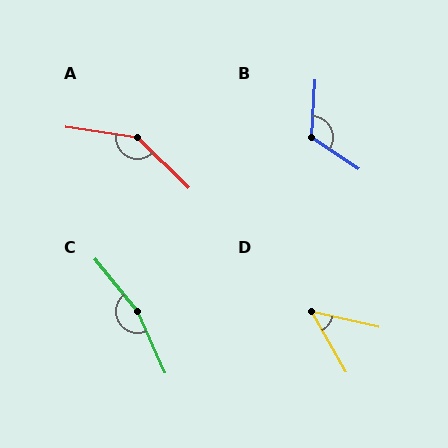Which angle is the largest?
C, at approximately 165 degrees.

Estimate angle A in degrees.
Approximately 144 degrees.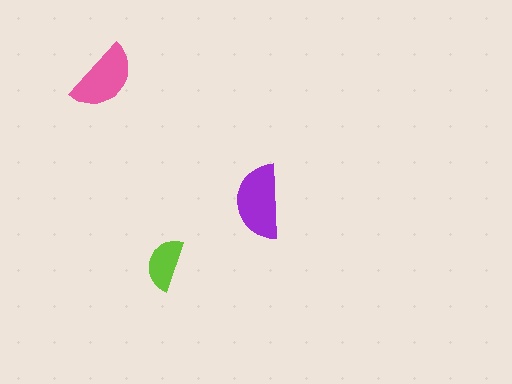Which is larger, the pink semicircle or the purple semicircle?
The purple one.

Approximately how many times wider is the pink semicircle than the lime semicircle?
About 1.5 times wider.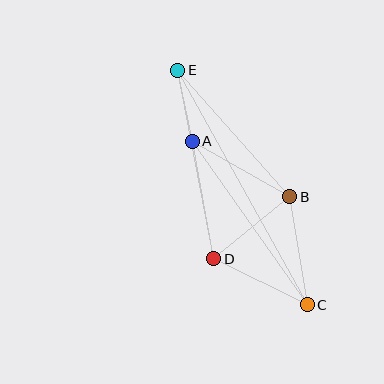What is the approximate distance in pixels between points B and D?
The distance between B and D is approximately 98 pixels.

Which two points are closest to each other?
Points A and E are closest to each other.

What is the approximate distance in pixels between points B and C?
The distance between B and C is approximately 110 pixels.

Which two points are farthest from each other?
Points C and E are farthest from each other.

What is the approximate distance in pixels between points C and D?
The distance between C and D is approximately 104 pixels.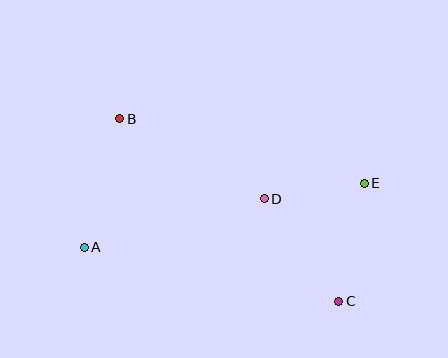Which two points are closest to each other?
Points D and E are closest to each other.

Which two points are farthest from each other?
Points A and E are farthest from each other.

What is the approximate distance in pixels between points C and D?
The distance between C and D is approximately 127 pixels.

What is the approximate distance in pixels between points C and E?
The distance between C and E is approximately 121 pixels.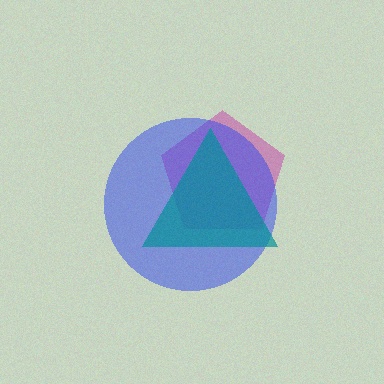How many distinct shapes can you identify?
There are 3 distinct shapes: a magenta pentagon, a blue circle, a teal triangle.